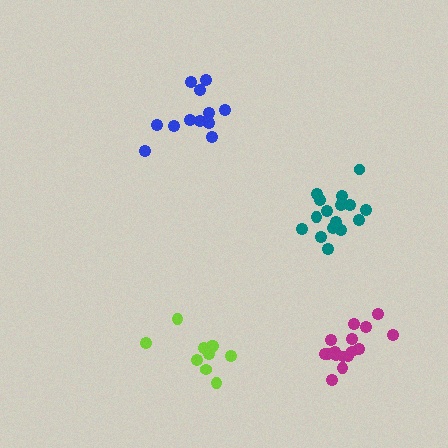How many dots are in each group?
Group 1: 12 dots, Group 2: 11 dots, Group 3: 16 dots, Group 4: 16 dots (55 total).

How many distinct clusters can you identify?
There are 4 distinct clusters.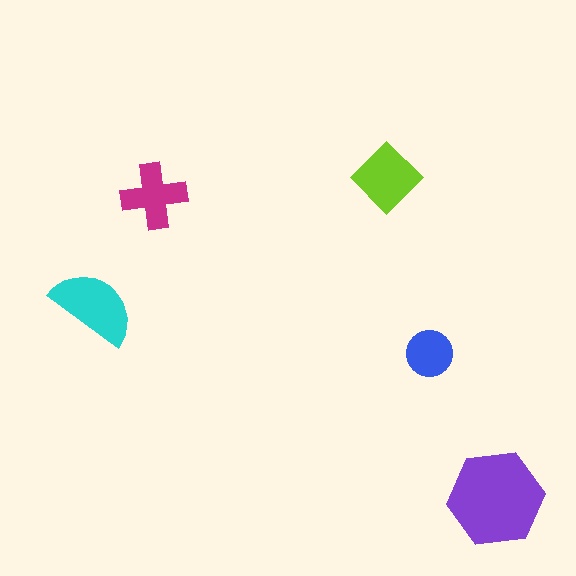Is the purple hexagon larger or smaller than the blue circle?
Larger.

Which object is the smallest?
The blue circle.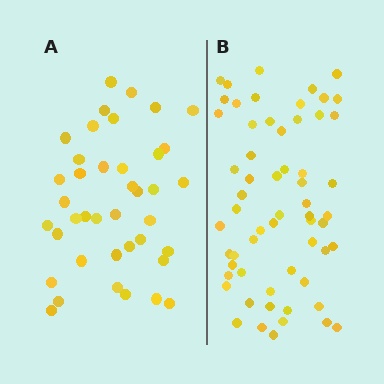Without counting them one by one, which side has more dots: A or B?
Region B (the right region) has more dots.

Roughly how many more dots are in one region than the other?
Region B has approximately 20 more dots than region A.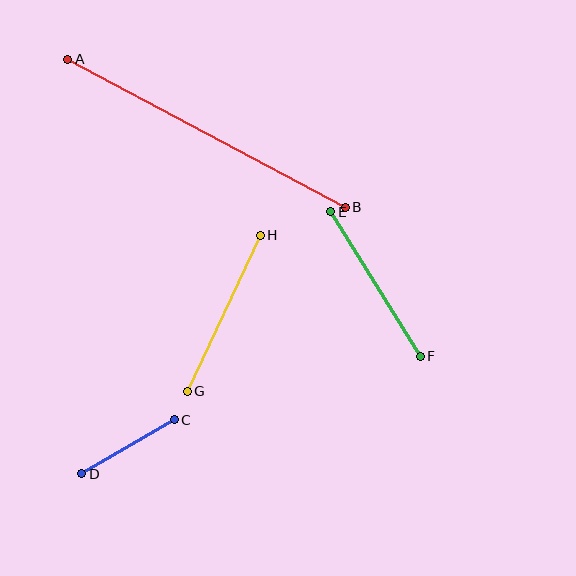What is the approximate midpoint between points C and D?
The midpoint is at approximately (128, 447) pixels.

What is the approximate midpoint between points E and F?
The midpoint is at approximately (375, 284) pixels.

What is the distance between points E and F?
The distance is approximately 170 pixels.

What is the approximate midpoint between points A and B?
The midpoint is at approximately (206, 133) pixels.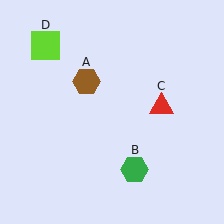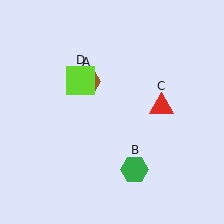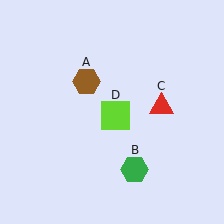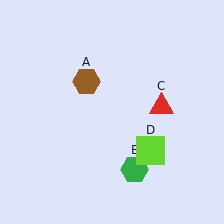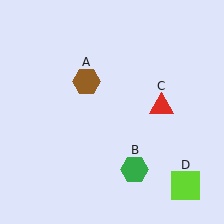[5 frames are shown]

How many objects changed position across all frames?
1 object changed position: lime square (object D).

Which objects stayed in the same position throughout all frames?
Brown hexagon (object A) and green hexagon (object B) and red triangle (object C) remained stationary.